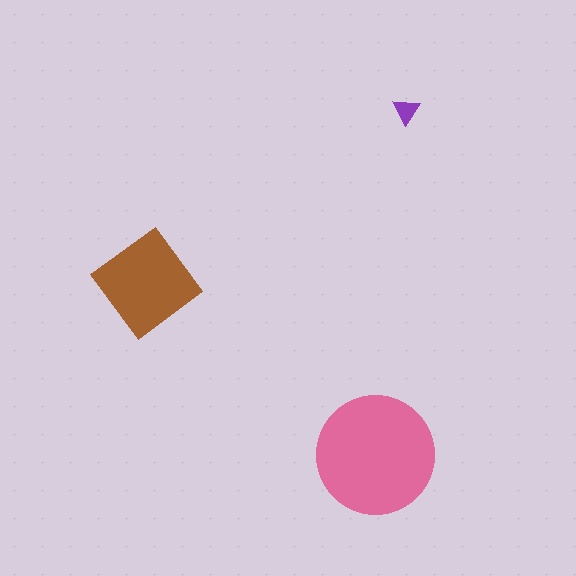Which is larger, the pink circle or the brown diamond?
The pink circle.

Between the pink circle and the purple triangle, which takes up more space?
The pink circle.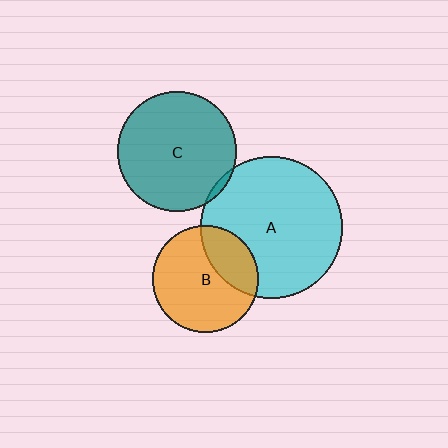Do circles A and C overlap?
Yes.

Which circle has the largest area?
Circle A (cyan).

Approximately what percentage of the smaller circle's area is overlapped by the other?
Approximately 5%.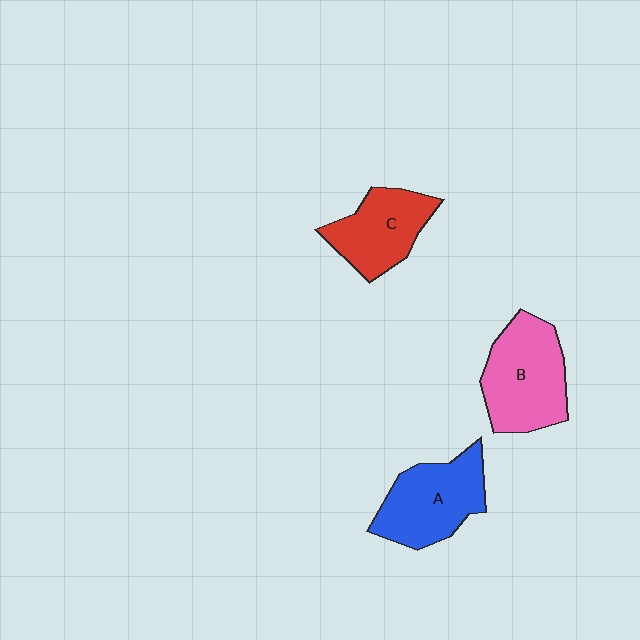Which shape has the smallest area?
Shape C (red).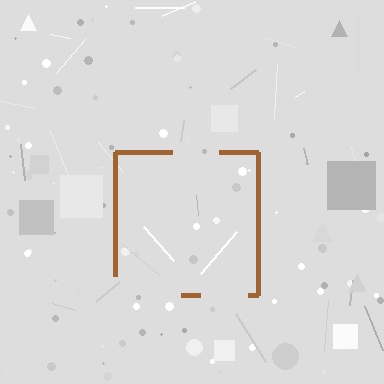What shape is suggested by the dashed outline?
The dashed outline suggests a square.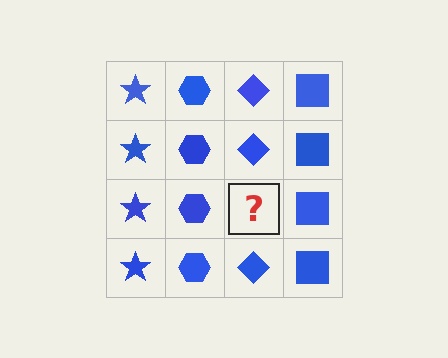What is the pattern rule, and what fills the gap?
The rule is that each column has a consistent shape. The gap should be filled with a blue diamond.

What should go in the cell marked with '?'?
The missing cell should contain a blue diamond.